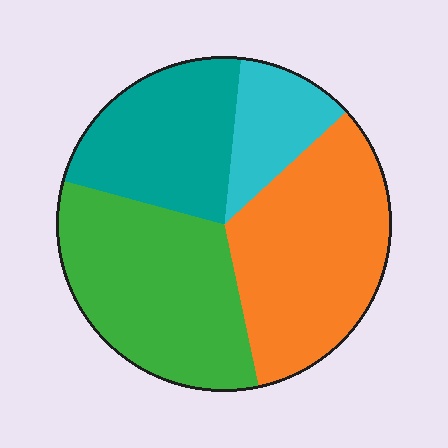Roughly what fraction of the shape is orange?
Orange covers roughly 35% of the shape.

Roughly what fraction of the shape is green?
Green covers 33% of the shape.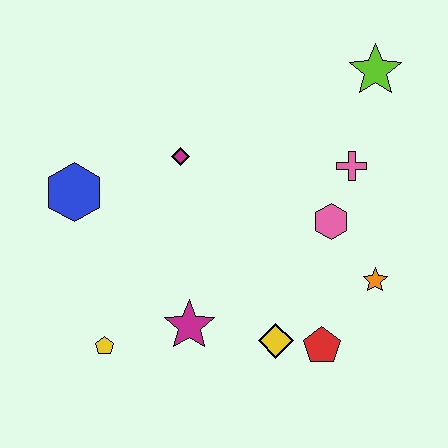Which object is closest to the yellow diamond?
The red pentagon is closest to the yellow diamond.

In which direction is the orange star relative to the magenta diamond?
The orange star is to the right of the magenta diamond.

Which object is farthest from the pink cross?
The yellow pentagon is farthest from the pink cross.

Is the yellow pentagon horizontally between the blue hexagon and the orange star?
Yes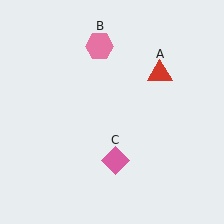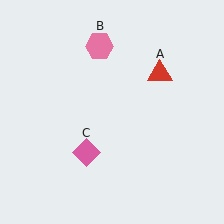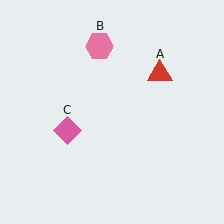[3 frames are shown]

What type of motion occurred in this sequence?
The pink diamond (object C) rotated clockwise around the center of the scene.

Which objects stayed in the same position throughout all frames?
Red triangle (object A) and pink hexagon (object B) remained stationary.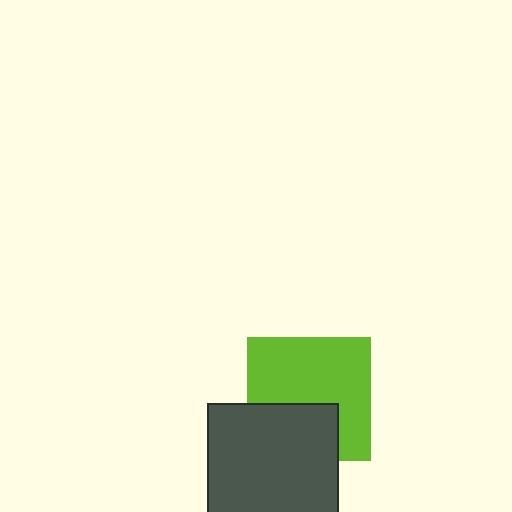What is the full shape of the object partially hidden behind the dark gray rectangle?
The partially hidden object is a lime square.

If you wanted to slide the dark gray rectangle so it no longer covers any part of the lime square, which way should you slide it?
Slide it down — that is the most direct way to separate the two shapes.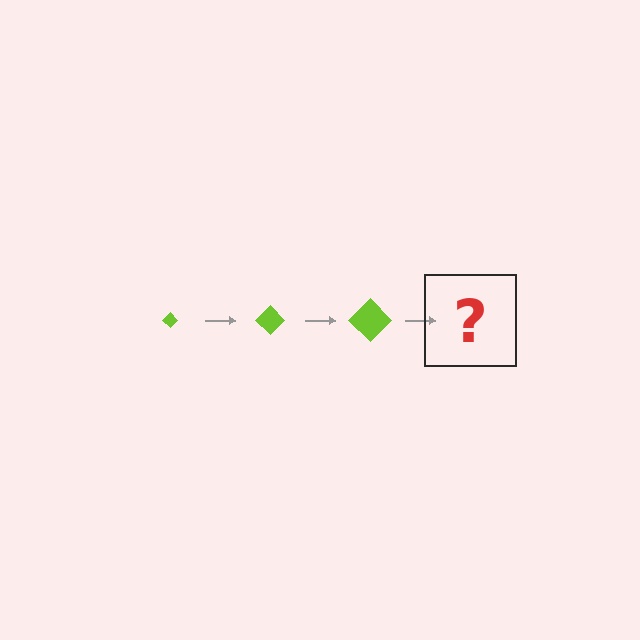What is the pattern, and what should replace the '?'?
The pattern is that the diamond gets progressively larger each step. The '?' should be a lime diamond, larger than the previous one.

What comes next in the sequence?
The next element should be a lime diamond, larger than the previous one.